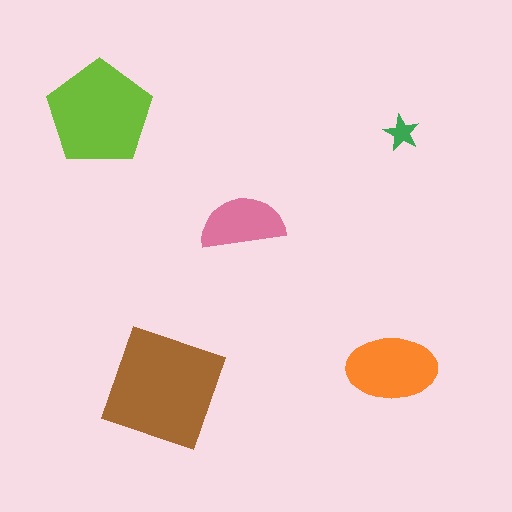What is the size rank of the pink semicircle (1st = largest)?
4th.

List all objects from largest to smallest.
The brown square, the lime pentagon, the orange ellipse, the pink semicircle, the green star.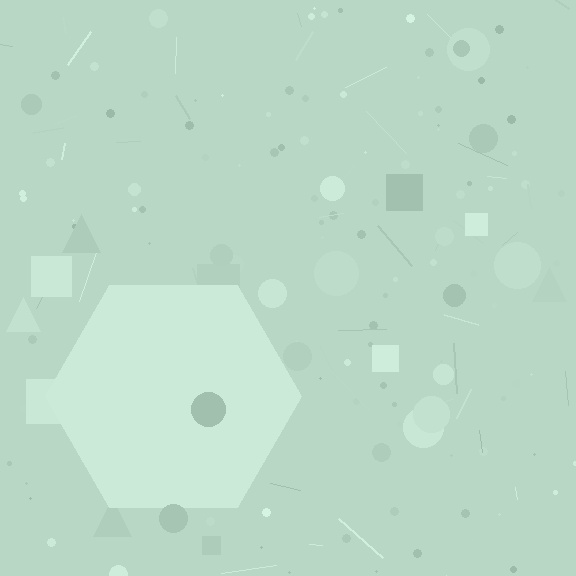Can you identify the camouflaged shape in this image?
The camouflaged shape is a hexagon.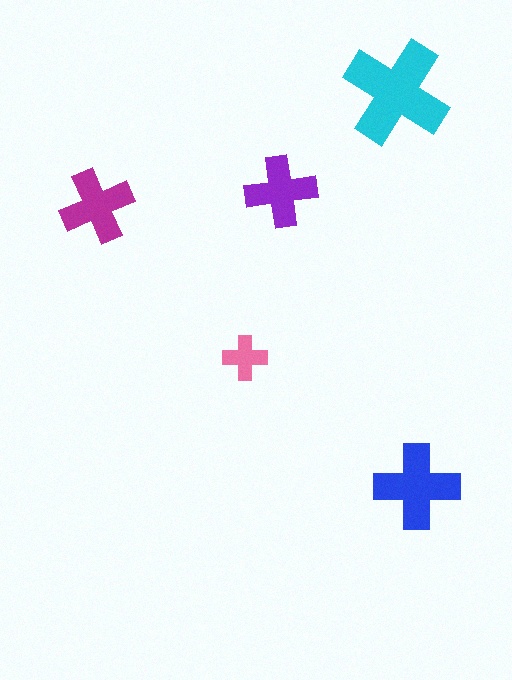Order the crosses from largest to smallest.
the cyan one, the blue one, the magenta one, the purple one, the pink one.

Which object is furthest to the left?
The magenta cross is leftmost.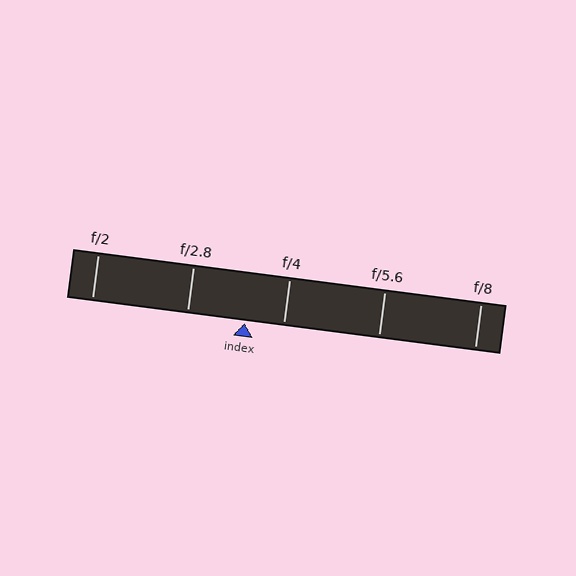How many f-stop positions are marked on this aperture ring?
There are 5 f-stop positions marked.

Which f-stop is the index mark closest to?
The index mark is closest to f/4.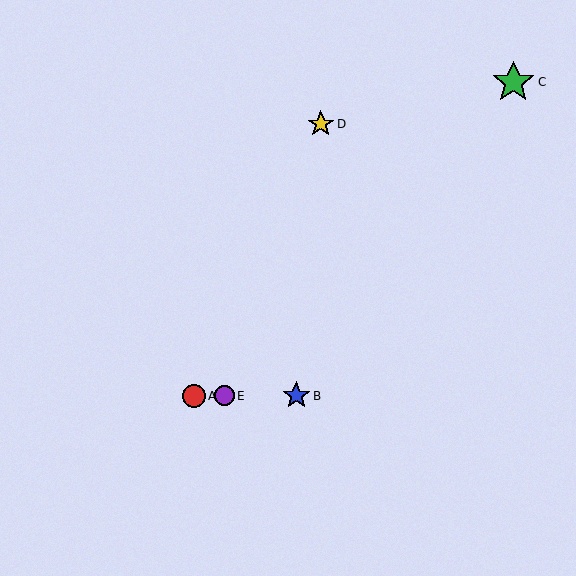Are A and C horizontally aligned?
No, A is at y≈396 and C is at y≈82.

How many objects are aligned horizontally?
3 objects (A, B, E) are aligned horizontally.